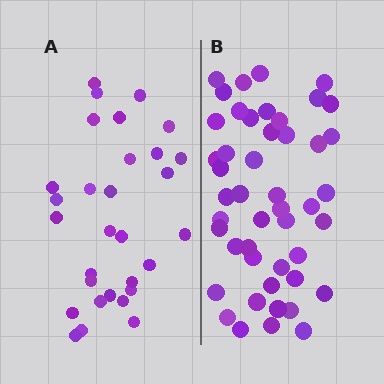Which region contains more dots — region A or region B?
Region B (the right region) has more dots.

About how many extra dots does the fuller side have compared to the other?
Region B has approximately 15 more dots than region A.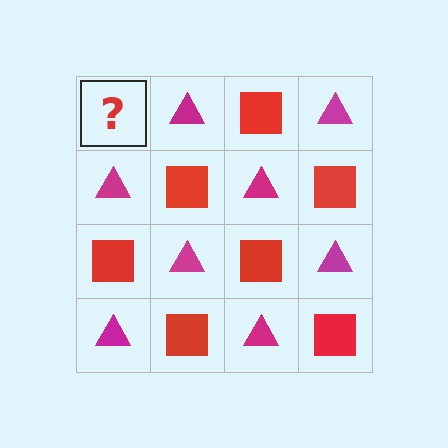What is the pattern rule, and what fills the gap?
The rule is that it alternates red square and magenta triangle in a checkerboard pattern. The gap should be filled with a red square.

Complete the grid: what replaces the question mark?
The question mark should be replaced with a red square.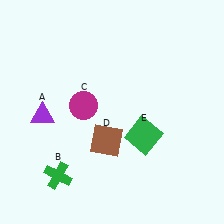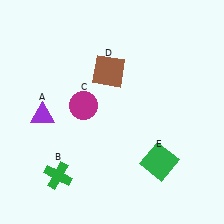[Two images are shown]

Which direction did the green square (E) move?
The green square (E) moved down.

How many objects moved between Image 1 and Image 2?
2 objects moved between the two images.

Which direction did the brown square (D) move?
The brown square (D) moved up.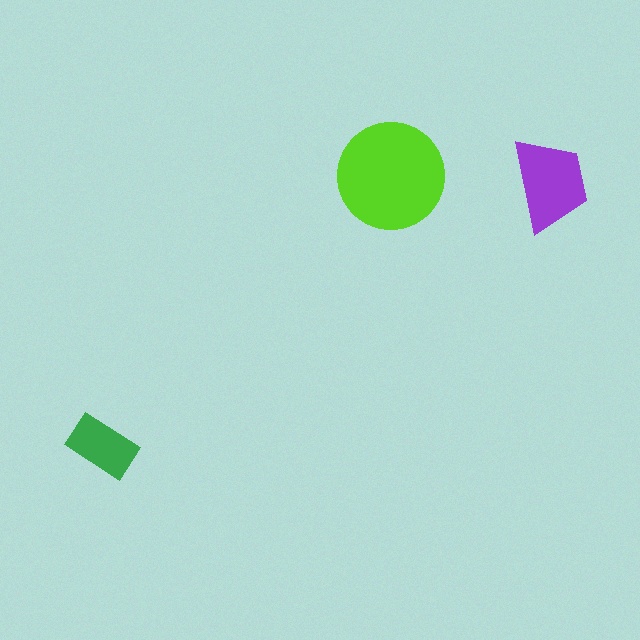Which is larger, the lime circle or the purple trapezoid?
The lime circle.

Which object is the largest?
The lime circle.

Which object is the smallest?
The green rectangle.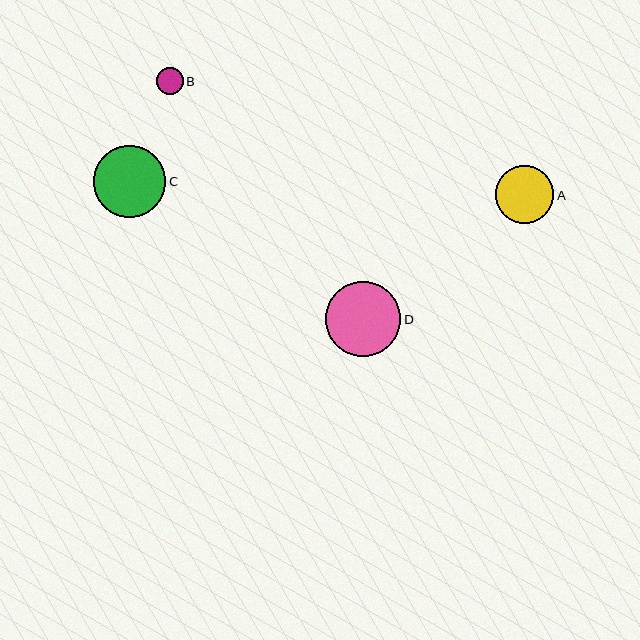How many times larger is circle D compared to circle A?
Circle D is approximately 1.3 times the size of circle A.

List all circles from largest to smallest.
From largest to smallest: D, C, A, B.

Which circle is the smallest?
Circle B is the smallest with a size of approximately 27 pixels.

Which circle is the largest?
Circle D is the largest with a size of approximately 75 pixels.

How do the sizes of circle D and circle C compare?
Circle D and circle C are approximately the same size.